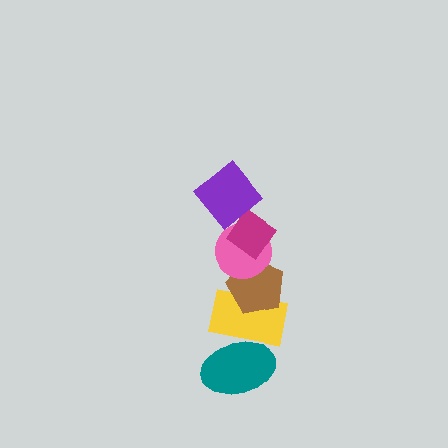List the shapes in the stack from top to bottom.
From top to bottom: the purple diamond, the magenta diamond, the pink circle, the brown pentagon, the yellow rectangle, the teal ellipse.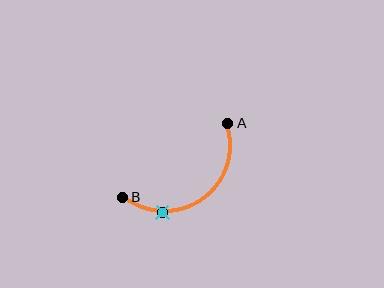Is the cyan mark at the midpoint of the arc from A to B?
No. The cyan mark lies on the arc but is closer to endpoint B. The arc midpoint would be at the point on the curve equidistant along the arc from both A and B.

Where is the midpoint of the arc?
The arc midpoint is the point on the curve farthest from the straight line joining A and B. It sits below and to the right of that line.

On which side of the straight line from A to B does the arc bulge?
The arc bulges below and to the right of the straight line connecting A and B.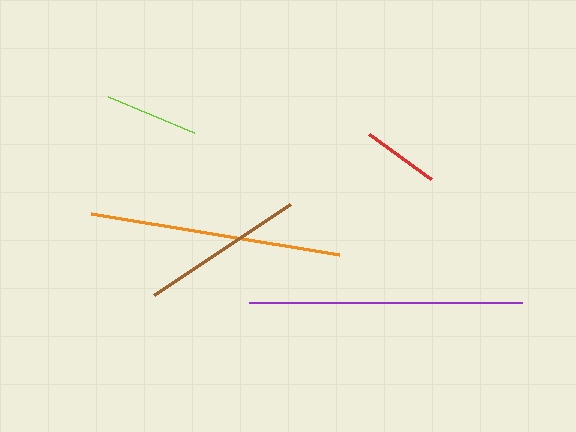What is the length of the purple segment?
The purple segment is approximately 273 pixels long.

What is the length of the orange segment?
The orange segment is approximately 251 pixels long.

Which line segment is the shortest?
The red line is the shortest at approximately 77 pixels.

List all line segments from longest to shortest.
From longest to shortest: purple, orange, brown, lime, red.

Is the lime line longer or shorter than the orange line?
The orange line is longer than the lime line.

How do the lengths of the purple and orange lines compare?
The purple and orange lines are approximately the same length.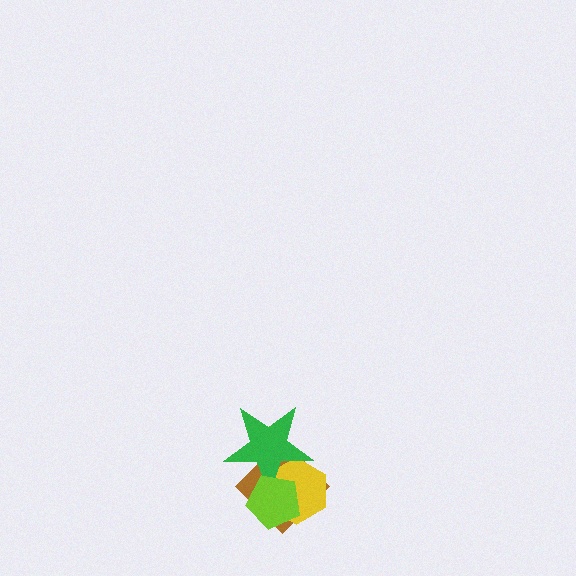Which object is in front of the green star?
The lime pentagon is in front of the green star.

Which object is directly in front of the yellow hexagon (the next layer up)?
The green star is directly in front of the yellow hexagon.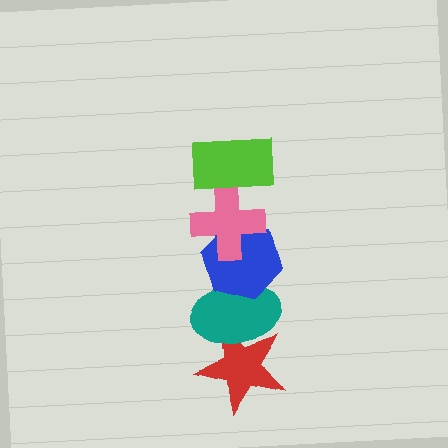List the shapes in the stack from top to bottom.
From top to bottom: the lime rectangle, the pink cross, the blue hexagon, the teal ellipse, the red star.